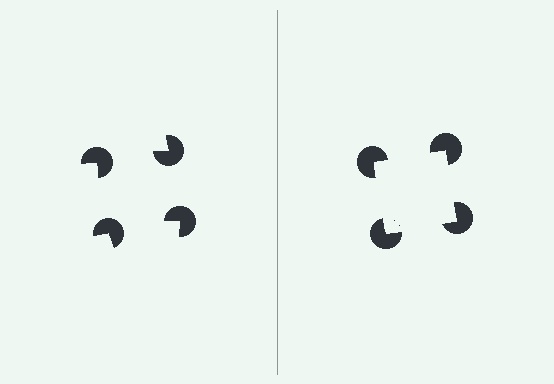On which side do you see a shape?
An illusory square appears on the right side. On the left side the wedge cuts are rotated, so no coherent shape forms.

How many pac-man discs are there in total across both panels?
8 — 4 on each side.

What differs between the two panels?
The pac-man discs are positioned identically on both sides; only the wedge orientations differ. On the right they align to a square; on the left they are misaligned.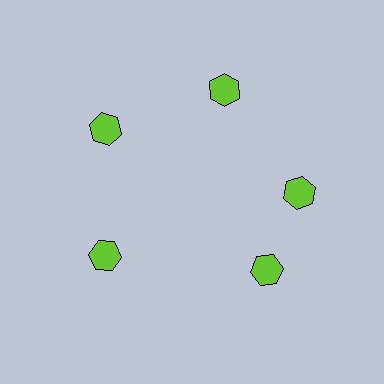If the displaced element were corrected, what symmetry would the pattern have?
It would have 5-fold rotational symmetry — the pattern would map onto itself every 72 degrees.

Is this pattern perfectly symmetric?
No. The 5 lime hexagons are arranged in a ring, but one element near the 5 o'clock position is rotated out of alignment along the ring, breaking the 5-fold rotational symmetry.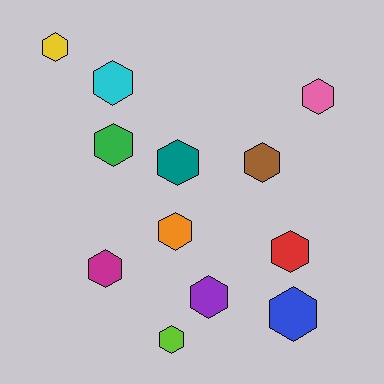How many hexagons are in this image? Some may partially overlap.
There are 12 hexagons.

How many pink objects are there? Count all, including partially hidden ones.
There is 1 pink object.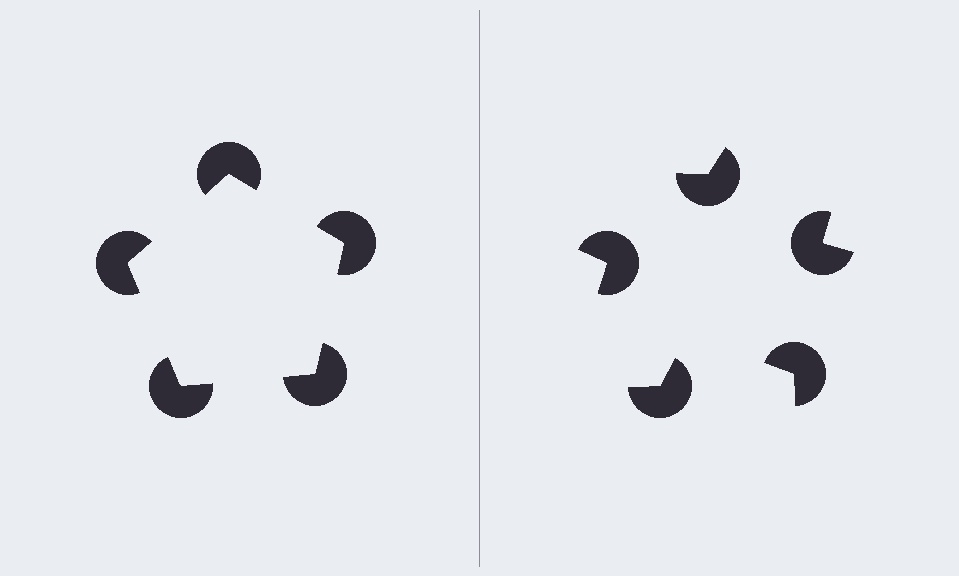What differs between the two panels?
The pac-man discs are positioned identically on both sides; only the wedge orientations differ. On the left they align to a pentagon; on the right they are misaligned.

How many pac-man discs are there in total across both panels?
10 — 5 on each side.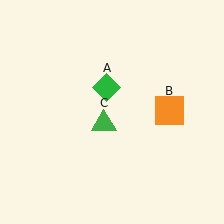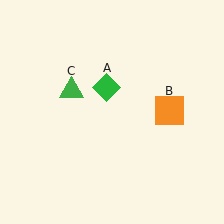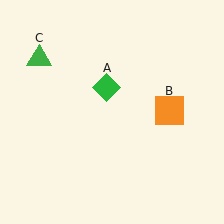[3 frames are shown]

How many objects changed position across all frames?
1 object changed position: green triangle (object C).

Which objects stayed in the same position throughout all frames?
Green diamond (object A) and orange square (object B) remained stationary.